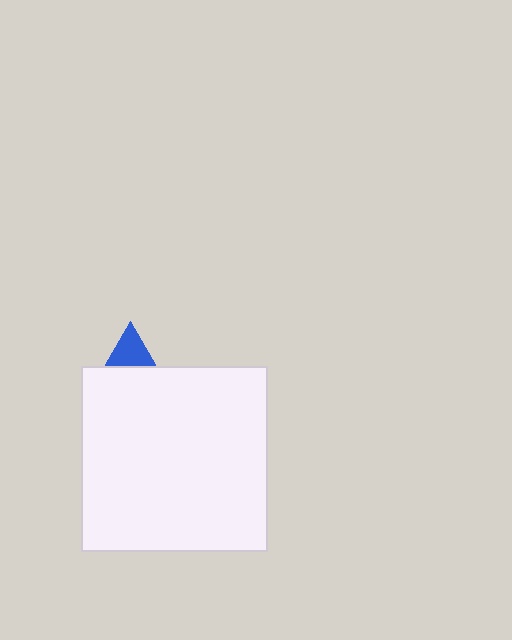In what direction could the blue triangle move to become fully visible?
The blue triangle could move up. That would shift it out from behind the white square entirely.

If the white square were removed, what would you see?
You would see the complete blue triangle.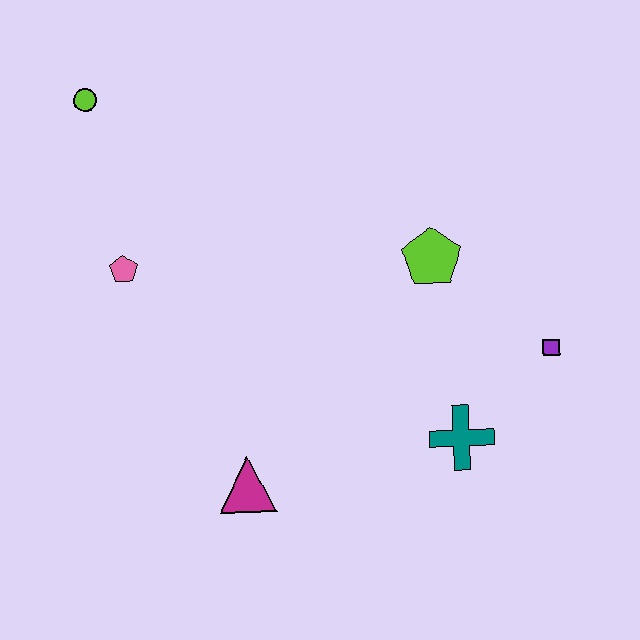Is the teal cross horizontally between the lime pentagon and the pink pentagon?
No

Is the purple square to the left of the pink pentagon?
No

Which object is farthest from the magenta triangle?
The lime circle is farthest from the magenta triangle.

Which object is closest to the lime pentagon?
The purple square is closest to the lime pentagon.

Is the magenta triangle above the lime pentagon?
No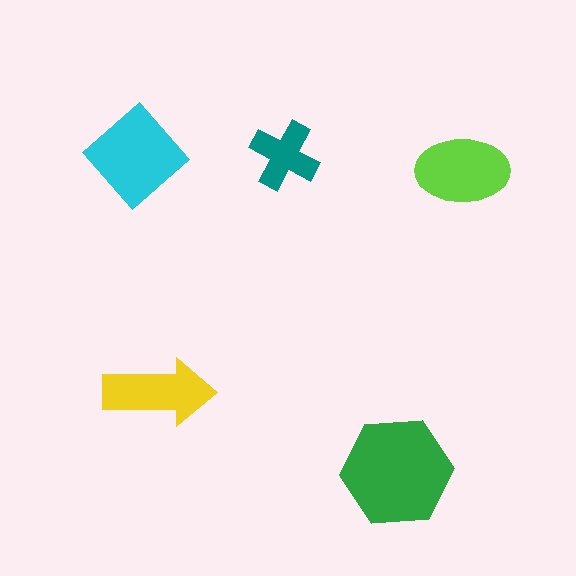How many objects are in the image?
There are 5 objects in the image.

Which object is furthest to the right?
The lime ellipse is rightmost.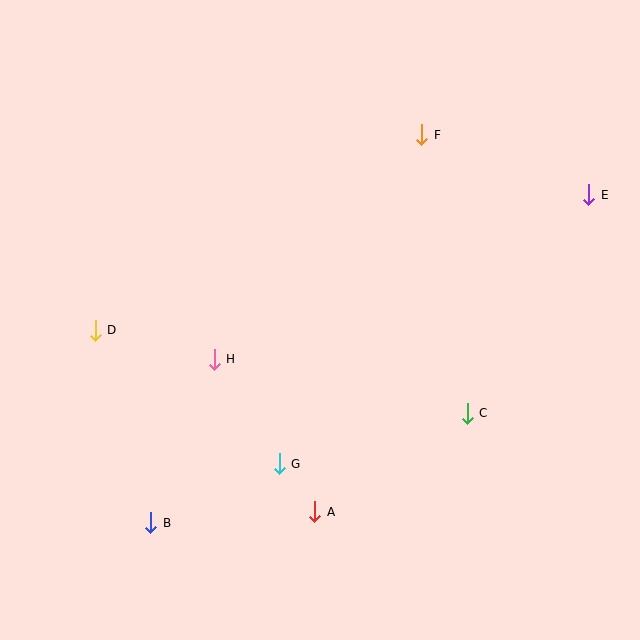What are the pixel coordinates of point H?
Point H is at (214, 359).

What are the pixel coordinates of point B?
Point B is at (151, 523).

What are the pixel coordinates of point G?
Point G is at (279, 464).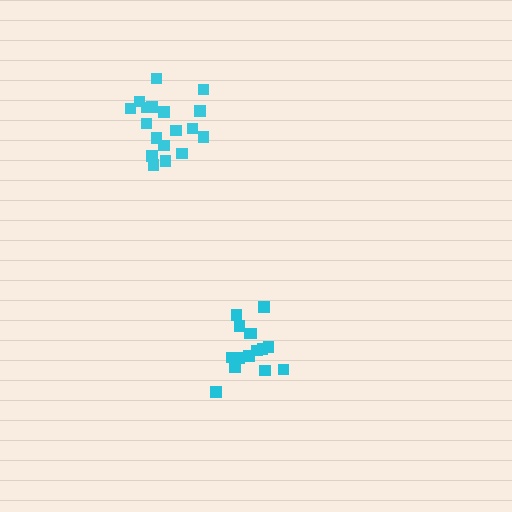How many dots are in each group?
Group 1: 15 dots, Group 2: 18 dots (33 total).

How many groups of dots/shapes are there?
There are 2 groups.